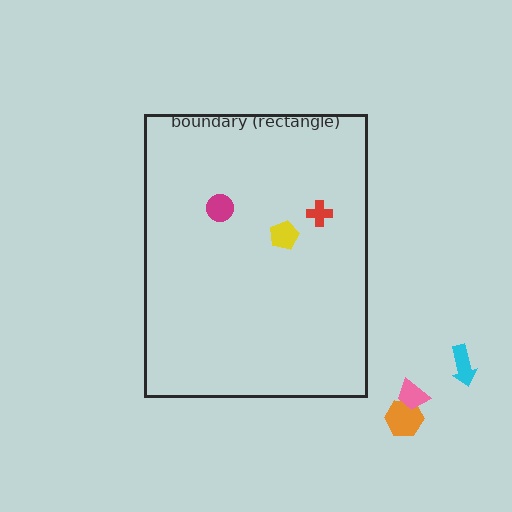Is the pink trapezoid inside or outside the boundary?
Outside.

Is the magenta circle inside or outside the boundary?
Inside.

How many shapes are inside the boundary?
3 inside, 3 outside.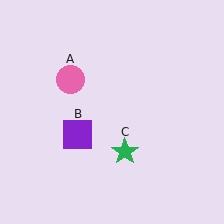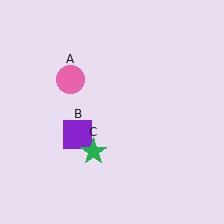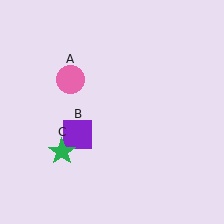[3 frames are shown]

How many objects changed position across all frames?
1 object changed position: green star (object C).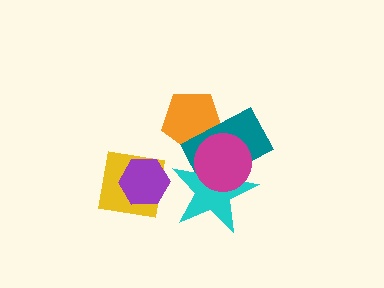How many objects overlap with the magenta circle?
3 objects overlap with the magenta circle.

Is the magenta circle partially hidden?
No, no other shape covers it.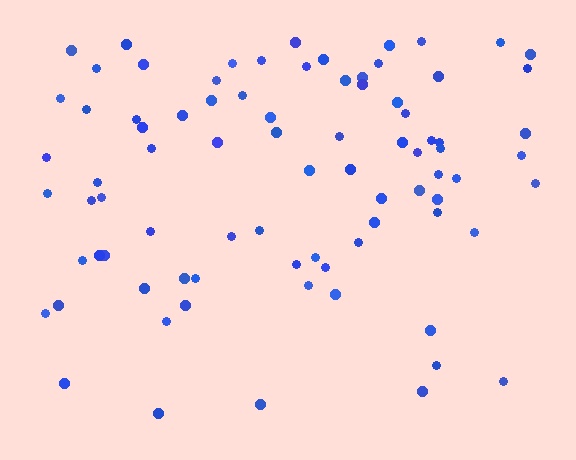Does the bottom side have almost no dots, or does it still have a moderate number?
Still a moderate number, just noticeably fewer than the top.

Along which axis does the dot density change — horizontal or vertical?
Vertical.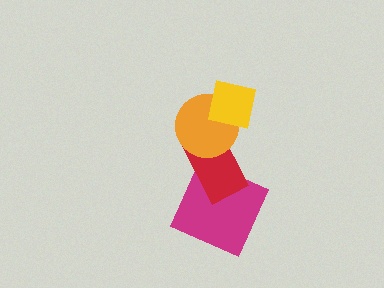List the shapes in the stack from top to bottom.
From top to bottom: the yellow square, the orange circle, the red rectangle, the magenta square.